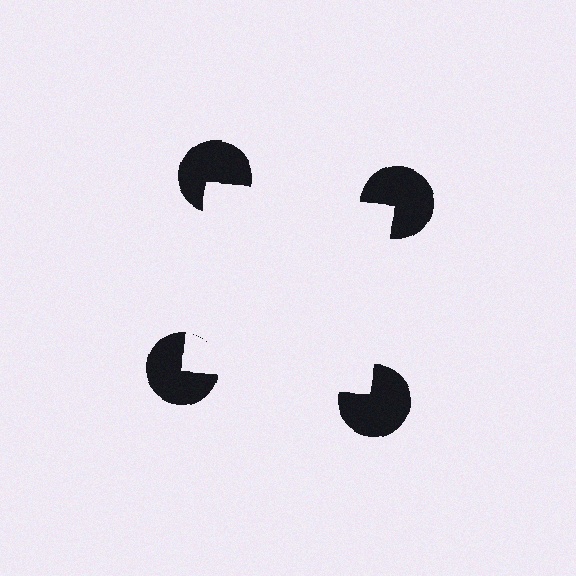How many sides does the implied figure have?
4 sides.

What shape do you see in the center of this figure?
An illusory square — its edges are inferred from the aligned wedge cuts in the pac-man discs, not physically drawn.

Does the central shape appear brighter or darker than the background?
It typically appears slightly brighter than the background, even though no actual brightness change is drawn.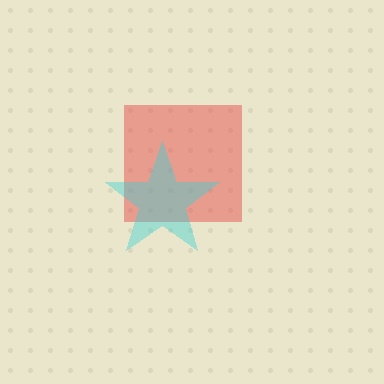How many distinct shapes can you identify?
There are 2 distinct shapes: a red square, a cyan star.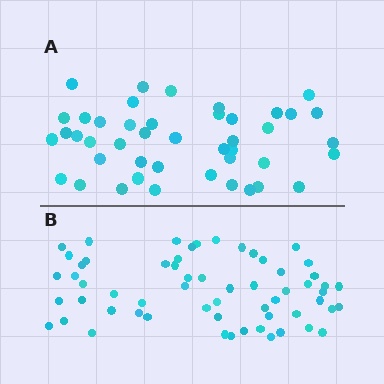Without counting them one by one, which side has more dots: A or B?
Region B (the bottom region) has more dots.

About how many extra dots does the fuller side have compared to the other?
Region B has approximately 15 more dots than region A.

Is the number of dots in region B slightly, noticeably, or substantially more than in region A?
Region B has noticeably more, but not dramatically so. The ratio is roughly 1.4 to 1.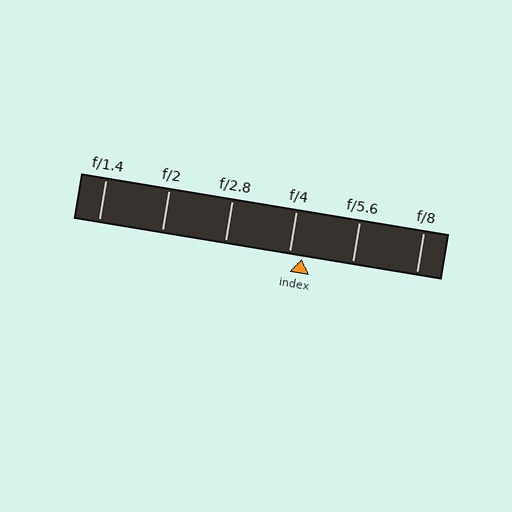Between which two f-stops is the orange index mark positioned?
The index mark is between f/4 and f/5.6.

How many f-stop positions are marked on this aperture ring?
There are 6 f-stop positions marked.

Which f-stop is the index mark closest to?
The index mark is closest to f/4.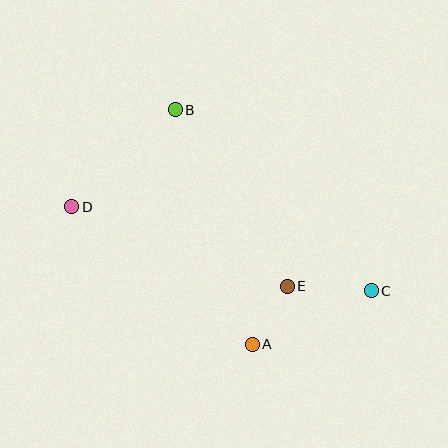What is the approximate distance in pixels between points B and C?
The distance between B and C is approximately 267 pixels.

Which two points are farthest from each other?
Points C and D are farthest from each other.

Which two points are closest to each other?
Points A and E are closest to each other.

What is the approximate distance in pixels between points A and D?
The distance between A and D is approximately 227 pixels.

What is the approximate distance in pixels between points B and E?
The distance between B and E is approximately 209 pixels.